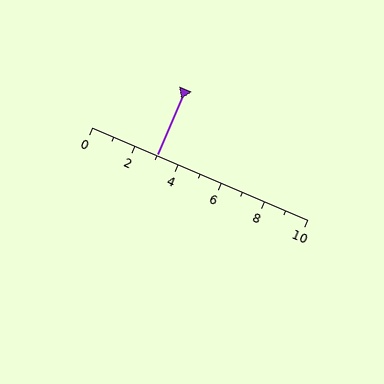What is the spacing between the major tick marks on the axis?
The major ticks are spaced 2 apart.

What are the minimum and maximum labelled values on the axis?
The axis runs from 0 to 10.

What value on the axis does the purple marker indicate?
The marker indicates approximately 3.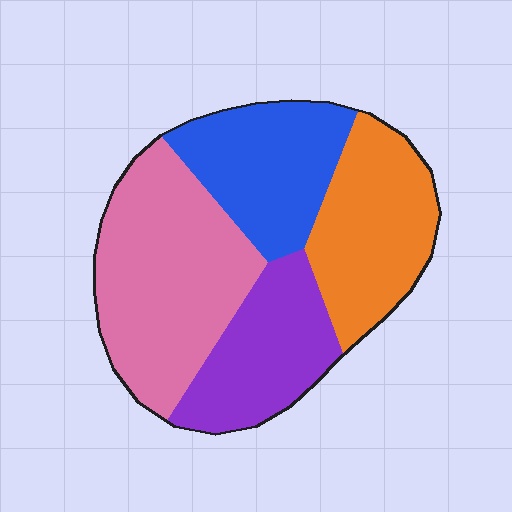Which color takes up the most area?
Pink, at roughly 35%.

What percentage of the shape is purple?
Purple takes up about one fifth (1/5) of the shape.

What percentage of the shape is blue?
Blue takes up about one fifth (1/5) of the shape.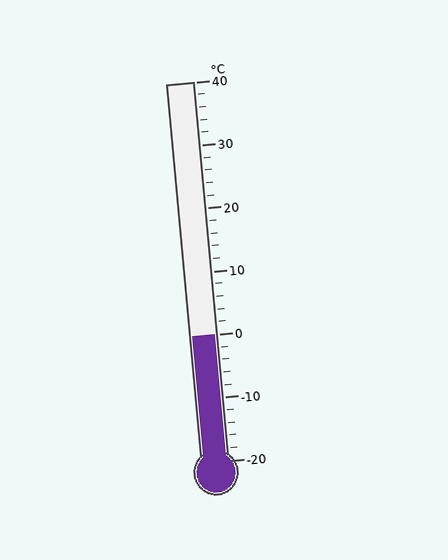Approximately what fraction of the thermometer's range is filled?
The thermometer is filled to approximately 35% of its range.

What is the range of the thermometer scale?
The thermometer scale ranges from -20°C to 40°C.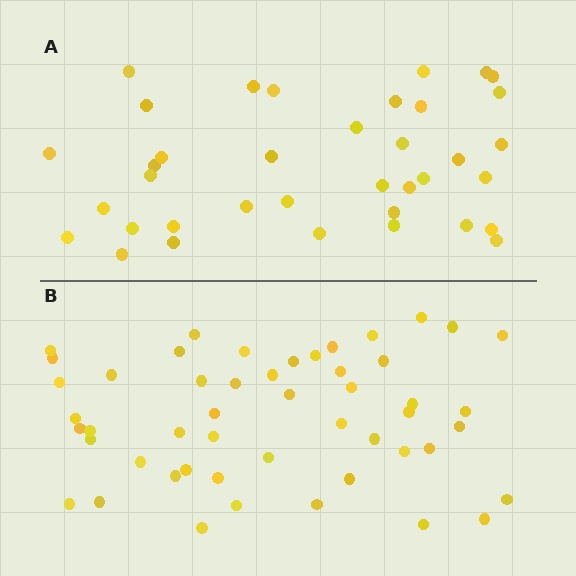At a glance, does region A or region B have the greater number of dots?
Region B (the bottom region) has more dots.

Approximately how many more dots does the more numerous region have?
Region B has approximately 15 more dots than region A.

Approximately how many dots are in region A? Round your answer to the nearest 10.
About 40 dots. (The exact count is 37, which rounds to 40.)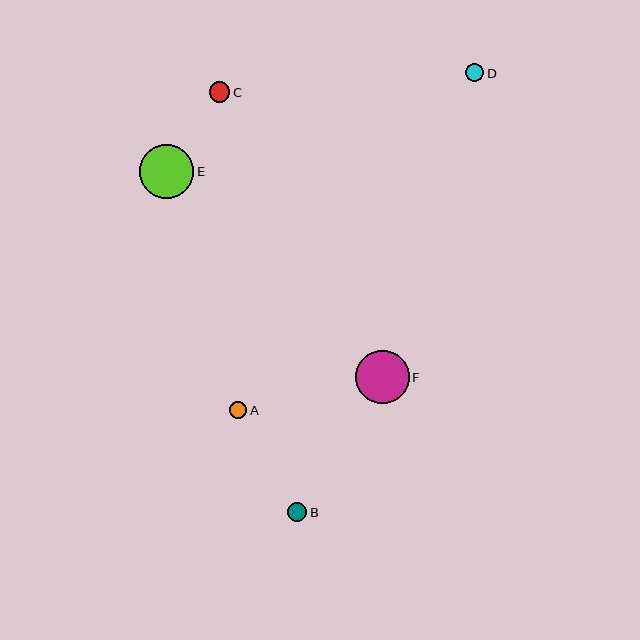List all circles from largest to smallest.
From largest to smallest: E, F, C, B, D, A.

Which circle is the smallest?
Circle A is the smallest with a size of approximately 17 pixels.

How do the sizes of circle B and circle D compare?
Circle B and circle D are approximately the same size.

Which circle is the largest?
Circle E is the largest with a size of approximately 55 pixels.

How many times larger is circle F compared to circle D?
Circle F is approximately 3.0 times the size of circle D.